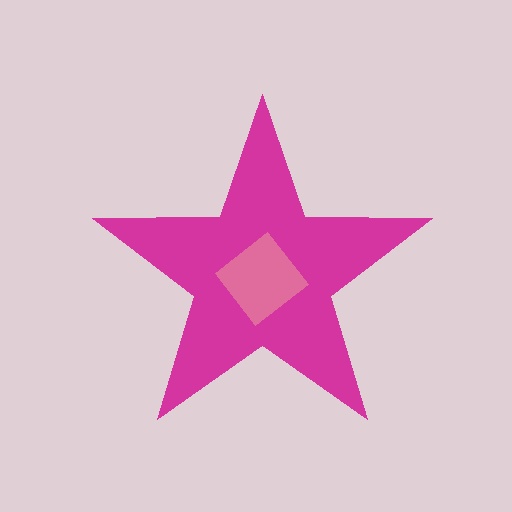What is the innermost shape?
The pink diamond.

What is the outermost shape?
The magenta star.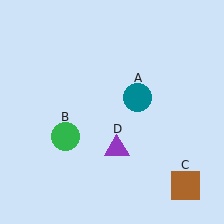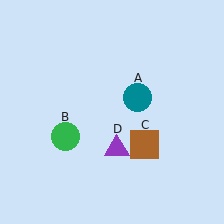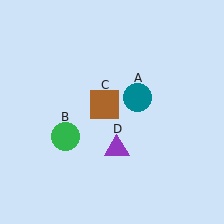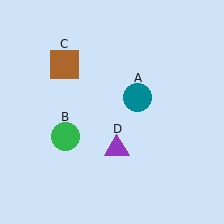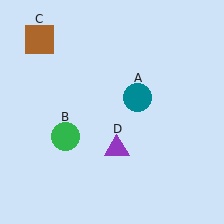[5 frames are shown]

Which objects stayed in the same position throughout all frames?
Teal circle (object A) and green circle (object B) and purple triangle (object D) remained stationary.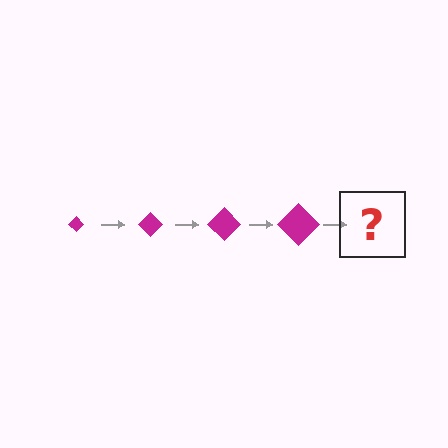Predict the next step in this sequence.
The next step is a magenta diamond, larger than the previous one.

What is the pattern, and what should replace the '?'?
The pattern is that the diamond gets progressively larger each step. The '?' should be a magenta diamond, larger than the previous one.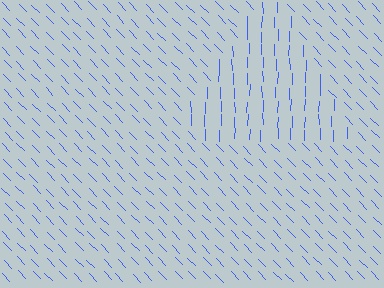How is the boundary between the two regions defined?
The boundary is defined purely by a change in line orientation (approximately 45 degrees difference). All lines are the same color and thickness.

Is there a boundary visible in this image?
Yes, there is a texture boundary formed by a change in line orientation.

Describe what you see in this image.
The image is filled with small blue line segments. A triangle region in the image has lines oriented differently from the surrounding lines, creating a visible texture boundary.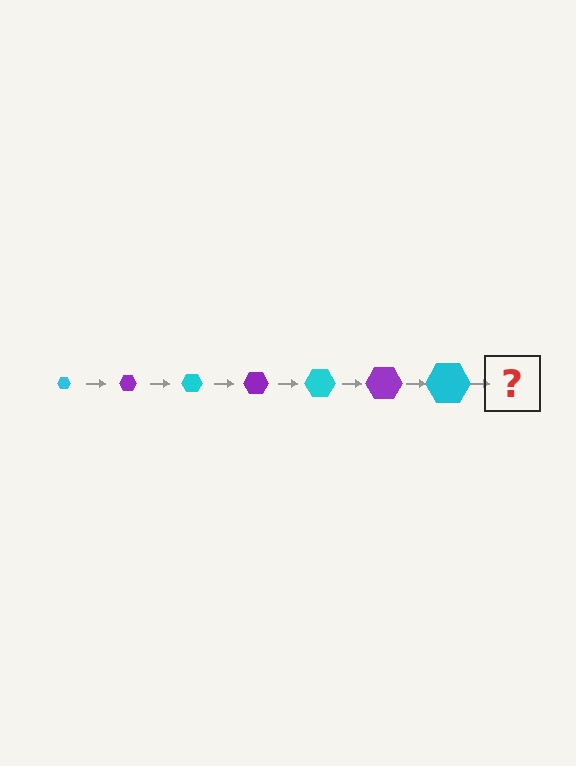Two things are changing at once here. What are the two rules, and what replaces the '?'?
The two rules are that the hexagon grows larger each step and the color cycles through cyan and purple. The '?' should be a purple hexagon, larger than the previous one.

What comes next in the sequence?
The next element should be a purple hexagon, larger than the previous one.